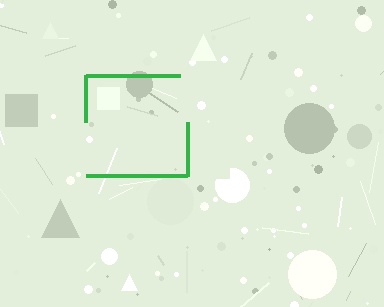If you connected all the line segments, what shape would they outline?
They would outline a square.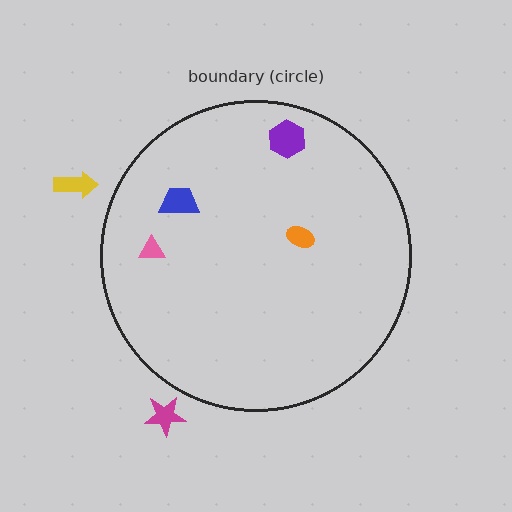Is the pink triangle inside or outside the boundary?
Inside.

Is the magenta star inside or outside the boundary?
Outside.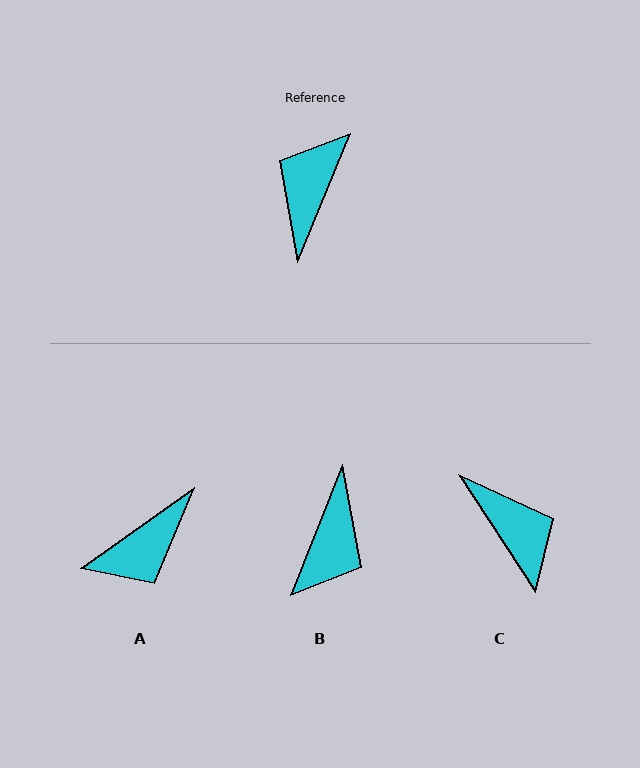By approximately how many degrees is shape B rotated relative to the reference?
Approximately 179 degrees clockwise.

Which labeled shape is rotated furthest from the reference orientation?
B, about 179 degrees away.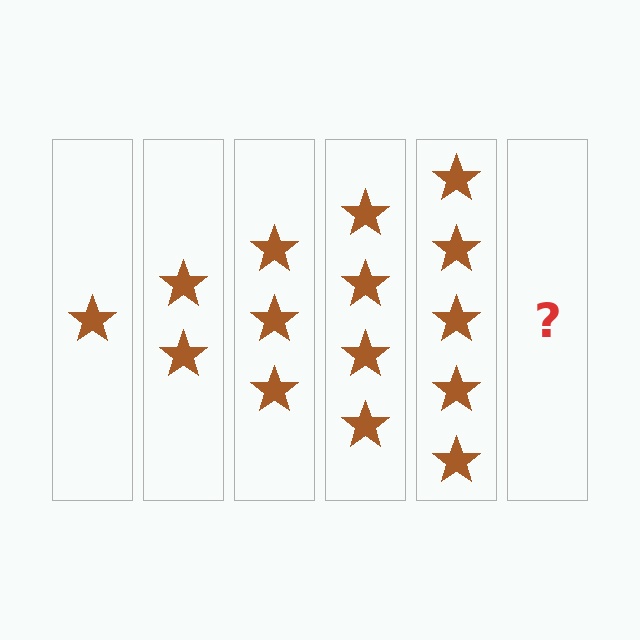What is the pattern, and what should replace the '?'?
The pattern is that each step adds one more star. The '?' should be 6 stars.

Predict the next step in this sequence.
The next step is 6 stars.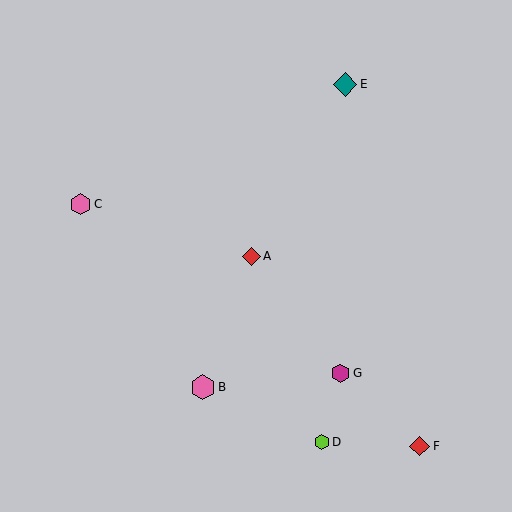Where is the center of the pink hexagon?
The center of the pink hexagon is at (203, 387).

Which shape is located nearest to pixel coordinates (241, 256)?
The red diamond (labeled A) at (252, 256) is nearest to that location.